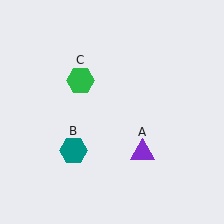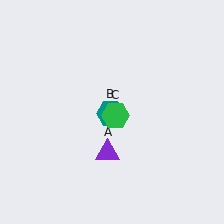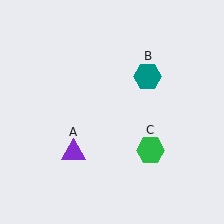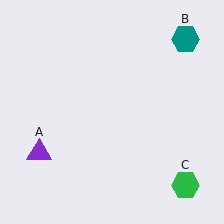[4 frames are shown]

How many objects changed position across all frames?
3 objects changed position: purple triangle (object A), teal hexagon (object B), green hexagon (object C).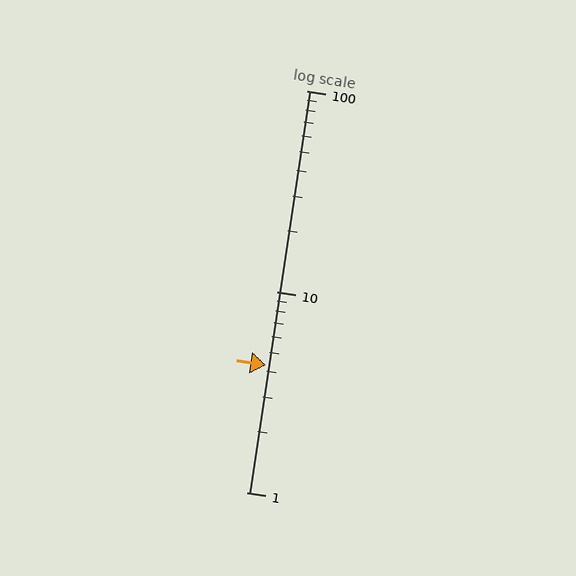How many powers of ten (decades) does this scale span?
The scale spans 2 decades, from 1 to 100.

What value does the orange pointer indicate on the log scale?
The pointer indicates approximately 4.3.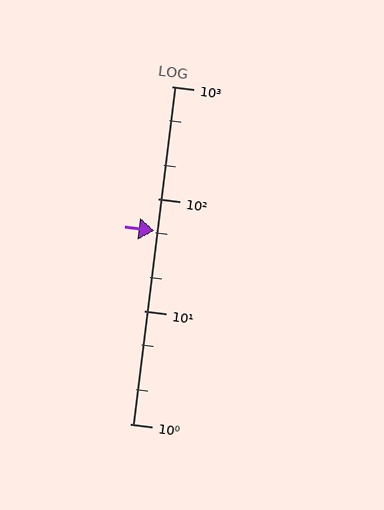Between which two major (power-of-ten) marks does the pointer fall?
The pointer is between 10 and 100.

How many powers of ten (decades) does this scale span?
The scale spans 3 decades, from 1 to 1000.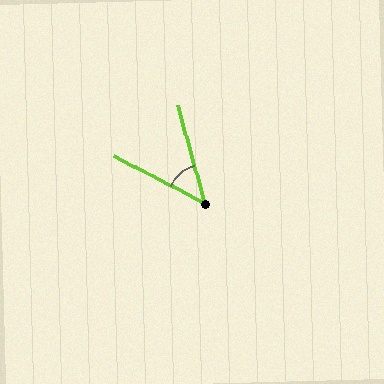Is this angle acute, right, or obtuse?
It is acute.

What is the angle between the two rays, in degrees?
Approximately 47 degrees.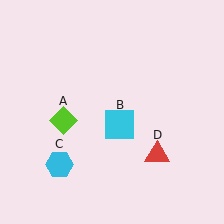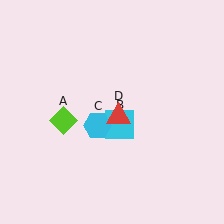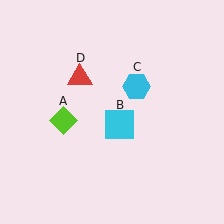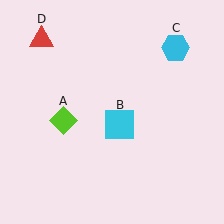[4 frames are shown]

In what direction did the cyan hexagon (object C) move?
The cyan hexagon (object C) moved up and to the right.